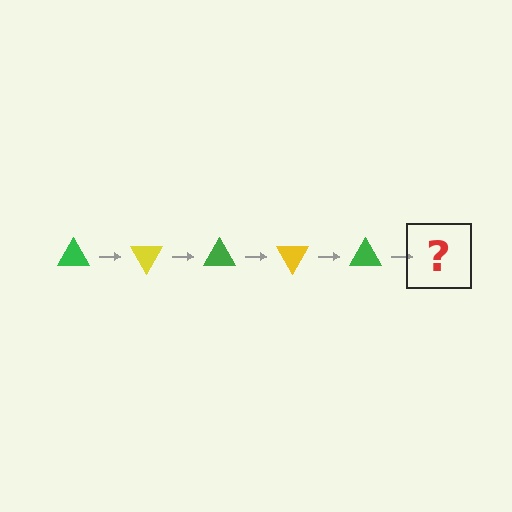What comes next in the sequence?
The next element should be a yellow triangle, rotated 300 degrees from the start.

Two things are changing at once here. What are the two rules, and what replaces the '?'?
The two rules are that it rotates 60 degrees each step and the color cycles through green and yellow. The '?' should be a yellow triangle, rotated 300 degrees from the start.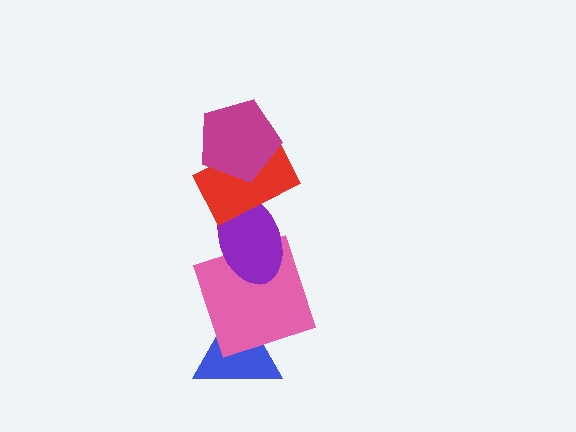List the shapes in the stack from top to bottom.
From top to bottom: the magenta pentagon, the red rectangle, the purple ellipse, the pink square, the blue triangle.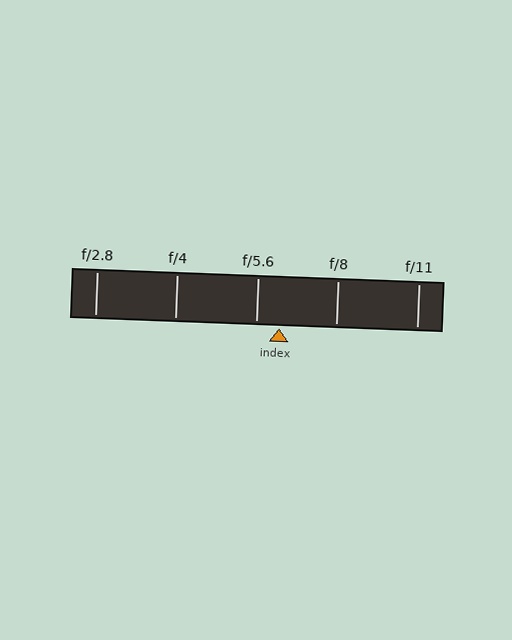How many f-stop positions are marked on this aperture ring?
There are 5 f-stop positions marked.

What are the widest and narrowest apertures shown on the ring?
The widest aperture shown is f/2.8 and the narrowest is f/11.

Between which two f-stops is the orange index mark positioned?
The index mark is between f/5.6 and f/8.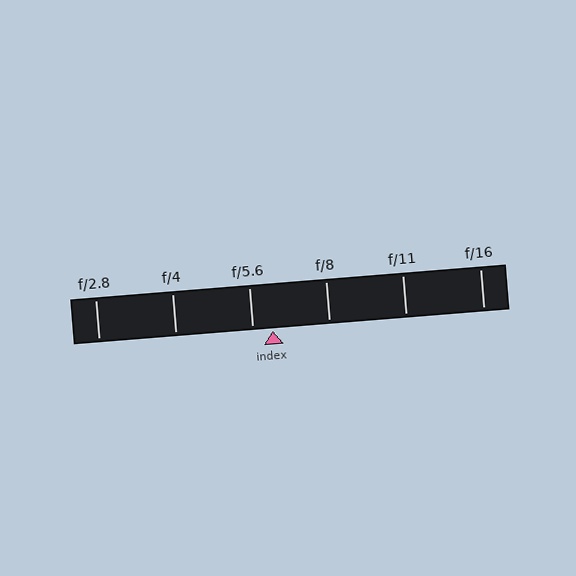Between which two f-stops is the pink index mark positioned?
The index mark is between f/5.6 and f/8.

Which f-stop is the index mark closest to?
The index mark is closest to f/5.6.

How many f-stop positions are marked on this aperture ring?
There are 6 f-stop positions marked.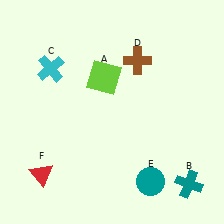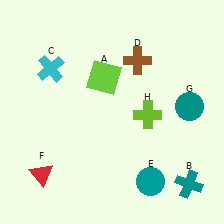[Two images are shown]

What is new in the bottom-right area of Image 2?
A lime cross (H) was added in the bottom-right area of Image 2.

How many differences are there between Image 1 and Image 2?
There are 2 differences between the two images.